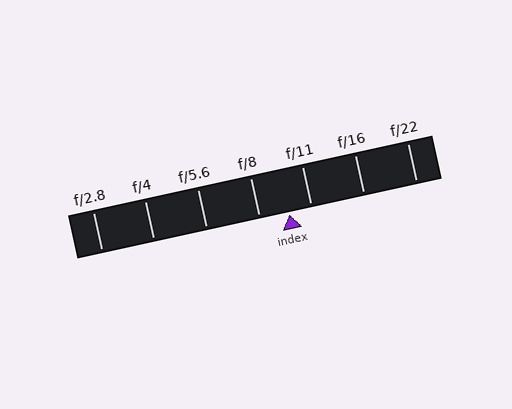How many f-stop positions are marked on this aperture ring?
There are 7 f-stop positions marked.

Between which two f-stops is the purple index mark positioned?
The index mark is between f/8 and f/11.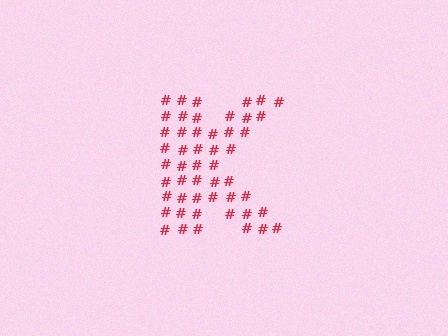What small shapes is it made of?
It is made of small hash symbols.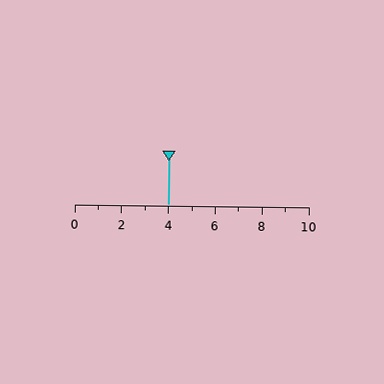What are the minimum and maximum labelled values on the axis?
The axis runs from 0 to 10.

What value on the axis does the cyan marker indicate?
The marker indicates approximately 4.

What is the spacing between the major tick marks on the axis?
The major ticks are spaced 2 apart.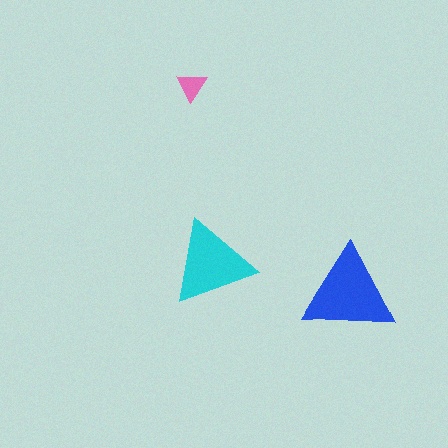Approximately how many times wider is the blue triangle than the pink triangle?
About 3 times wider.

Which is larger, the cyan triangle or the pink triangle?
The cyan one.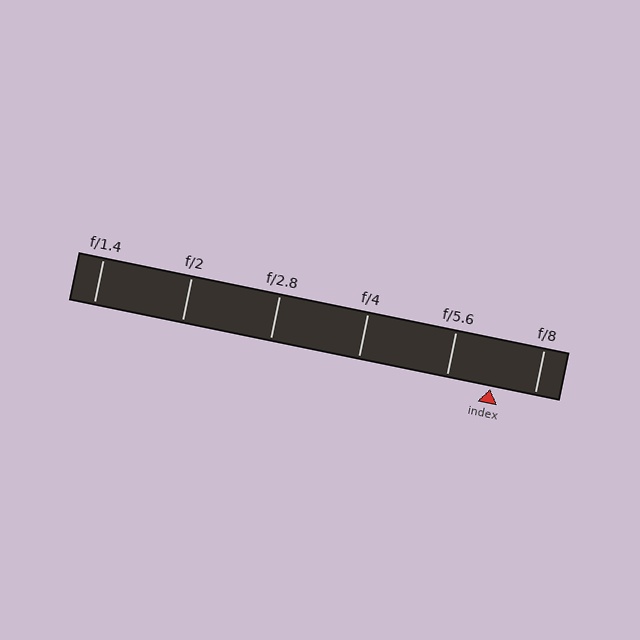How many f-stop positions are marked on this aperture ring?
There are 6 f-stop positions marked.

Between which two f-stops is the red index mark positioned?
The index mark is between f/5.6 and f/8.